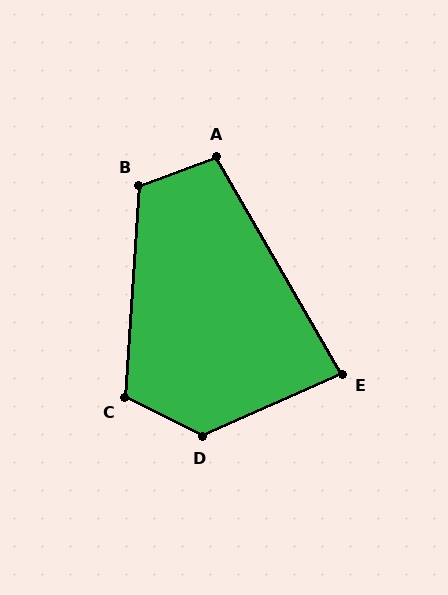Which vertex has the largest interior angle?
D, at approximately 129 degrees.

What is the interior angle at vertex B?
Approximately 114 degrees (obtuse).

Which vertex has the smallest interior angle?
E, at approximately 84 degrees.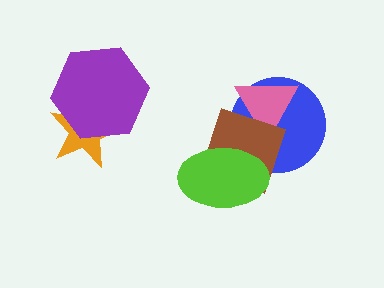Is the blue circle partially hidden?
Yes, it is partially covered by another shape.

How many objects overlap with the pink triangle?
2 objects overlap with the pink triangle.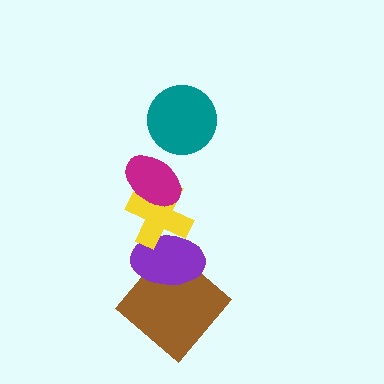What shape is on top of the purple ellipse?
The yellow cross is on top of the purple ellipse.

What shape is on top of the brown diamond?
The purple ellipse is on top of the brown diamond.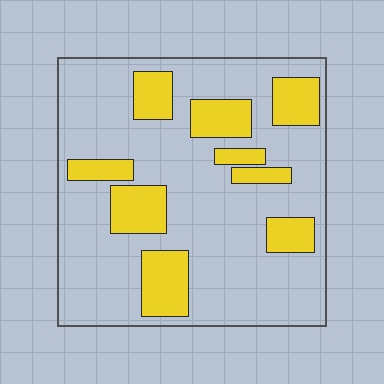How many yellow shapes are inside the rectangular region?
9.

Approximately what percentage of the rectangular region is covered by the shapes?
Approximately 25%.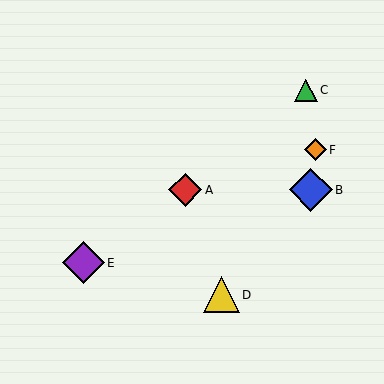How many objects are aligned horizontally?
2 objects (A, B) are aligned horizontally.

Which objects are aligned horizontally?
Objects A, B are aligned horizontally.